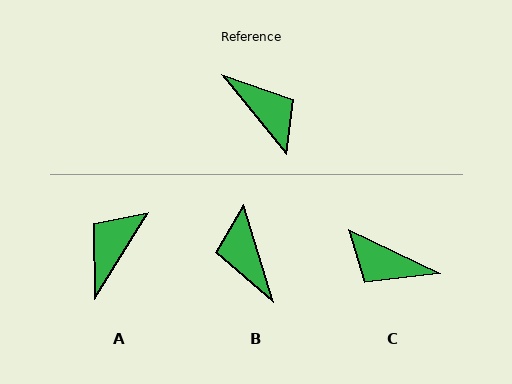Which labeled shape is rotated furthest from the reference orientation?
B, about 158 degrees away.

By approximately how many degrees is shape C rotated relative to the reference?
Approximately 155 degrees clockwise.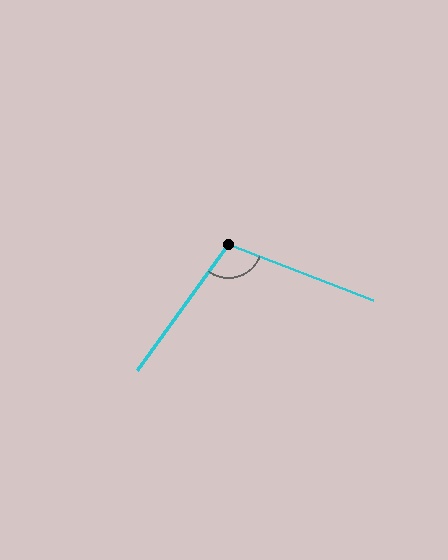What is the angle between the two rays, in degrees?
Approximately 105 degrees.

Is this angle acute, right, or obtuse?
It is obtuse.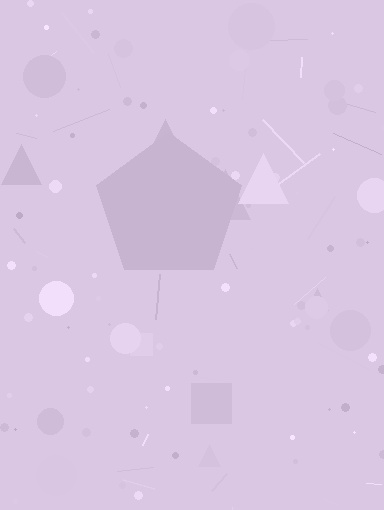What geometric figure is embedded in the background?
A pentagon is embedded in the background.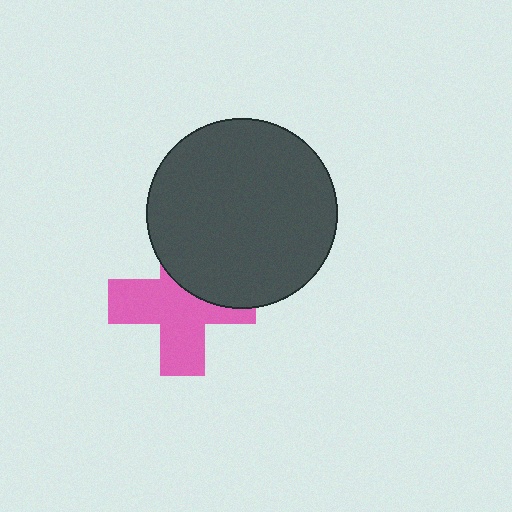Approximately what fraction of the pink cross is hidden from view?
Roughly 36% of the pink cross is hidden behind the dark gray circle.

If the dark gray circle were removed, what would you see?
You would see the complete pink cross.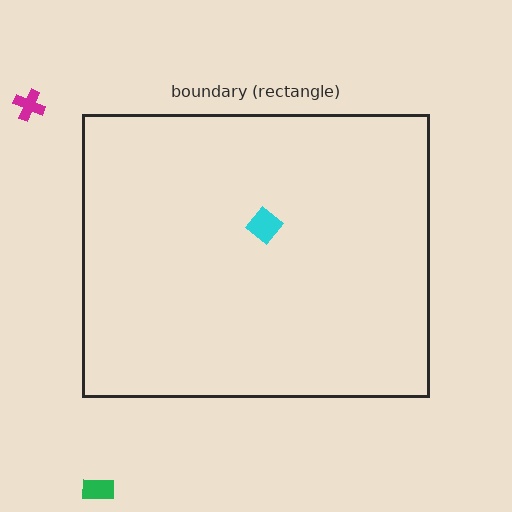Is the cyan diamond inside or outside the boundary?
Inside.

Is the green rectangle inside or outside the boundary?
Outside.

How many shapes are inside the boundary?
1 inside, 2 outside.